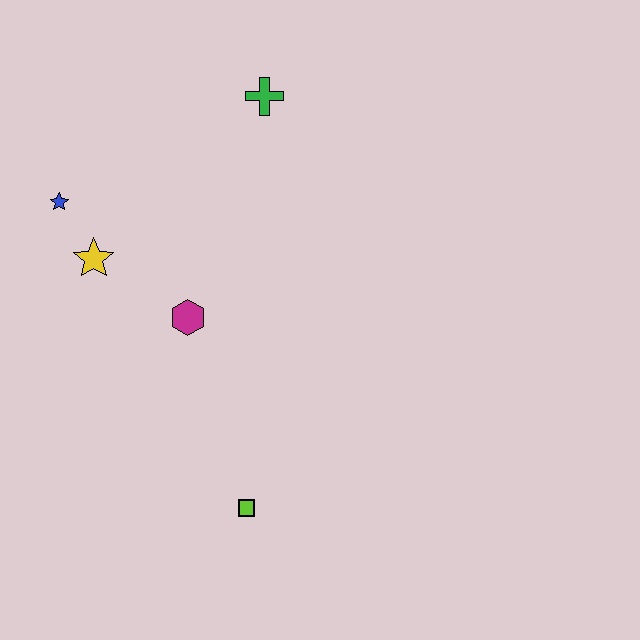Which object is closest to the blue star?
The yellow star is closest to the blue star.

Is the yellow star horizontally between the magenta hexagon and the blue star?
Yes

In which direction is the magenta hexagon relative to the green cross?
The magenta hexagon is below the green cross.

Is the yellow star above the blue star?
No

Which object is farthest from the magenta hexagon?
The green cross is farthest from the magenta hexagon.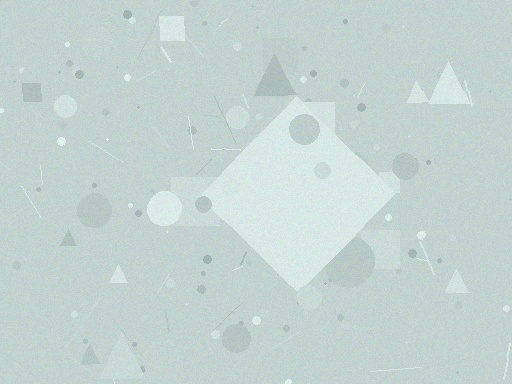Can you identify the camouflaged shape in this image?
The camouflaged shape is a diamond.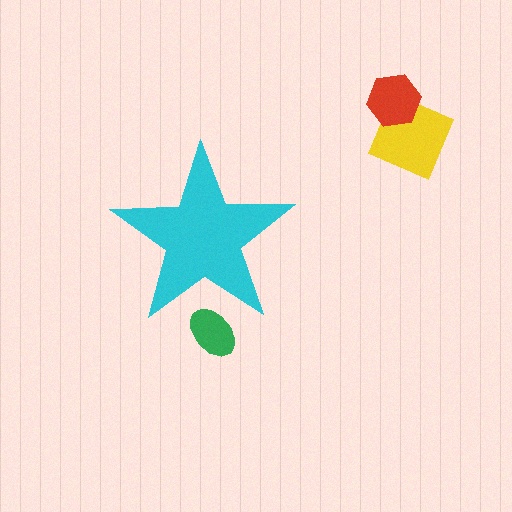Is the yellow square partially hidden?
No, the yellow square is fully visible.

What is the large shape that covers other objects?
A cyan star.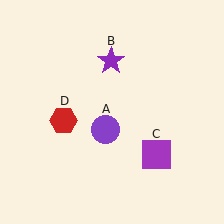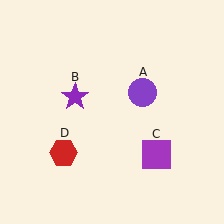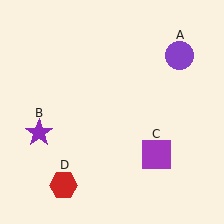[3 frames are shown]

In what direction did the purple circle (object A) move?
The purple circle (object A) moved up and to the right.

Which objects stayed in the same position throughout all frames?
Purple square (object C) remained stationary.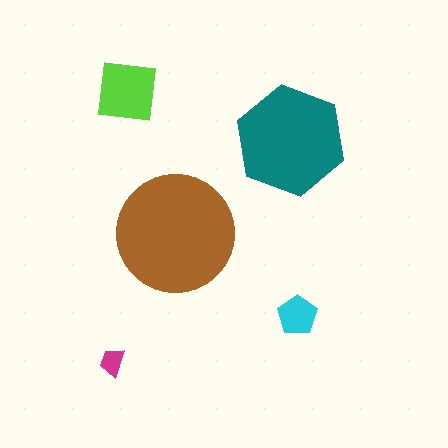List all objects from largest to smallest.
The brown circle, the teal hexagon, the lime square, the cyan pentagon, the magenta trapezoid.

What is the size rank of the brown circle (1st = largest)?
1st.